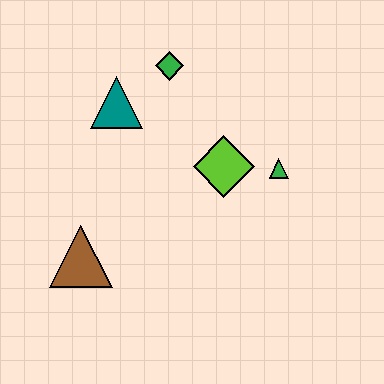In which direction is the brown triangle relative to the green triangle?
The brown triangle is to the left of the green triangle.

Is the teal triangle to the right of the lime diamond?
No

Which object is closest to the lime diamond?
The green triangle is closest to the lime diamond.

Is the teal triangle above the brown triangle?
Yes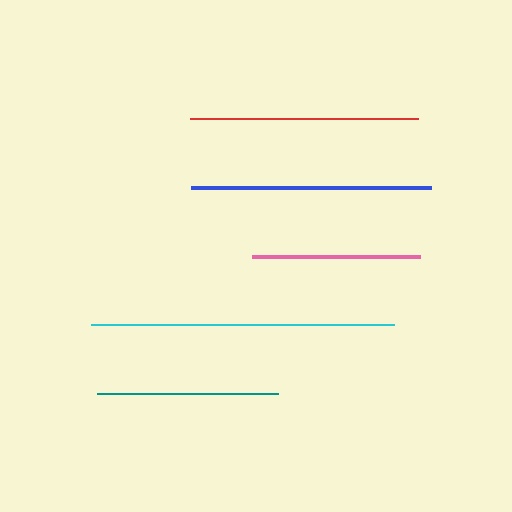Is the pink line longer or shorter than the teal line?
The teal line is longer than the pink line.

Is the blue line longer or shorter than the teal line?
The blue line is longer than the teal line.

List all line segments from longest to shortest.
From longest to shortest: cyan, blue, red, teal, pink.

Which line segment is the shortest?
The pink line is the shortest at approximately 168 pixels.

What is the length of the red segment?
The red segment is approximately 227 pixels long.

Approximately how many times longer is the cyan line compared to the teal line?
The cyan line is approximately 1.7 times the length of the teal line.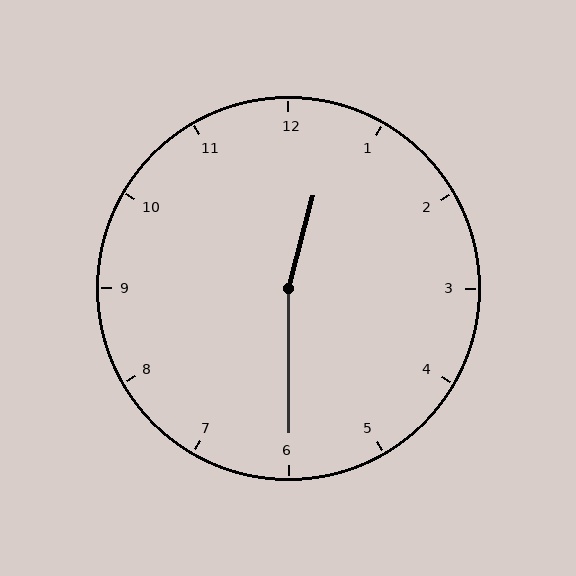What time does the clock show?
12:30.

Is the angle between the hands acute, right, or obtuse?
It is obtuse.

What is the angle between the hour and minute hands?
Approximately 165 degrees.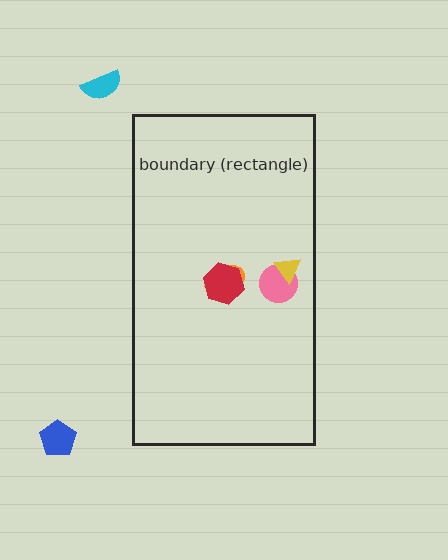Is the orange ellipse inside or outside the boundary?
Inside.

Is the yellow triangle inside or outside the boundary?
Inside.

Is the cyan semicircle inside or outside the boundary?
Outside.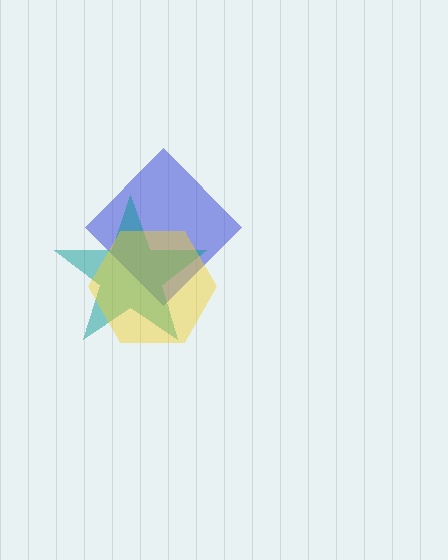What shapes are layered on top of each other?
The layered shapes are: a blue diamond, a teal star, a yellow hexagon.